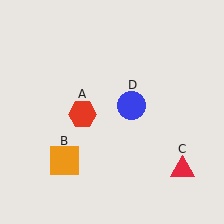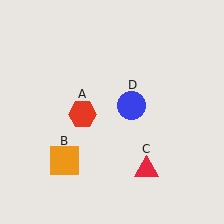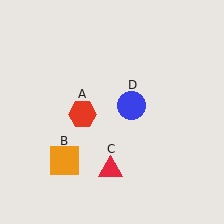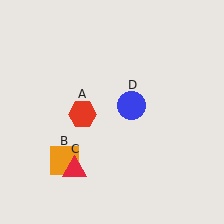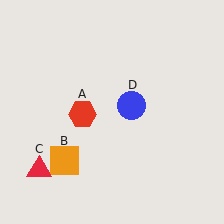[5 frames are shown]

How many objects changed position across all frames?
1 object changed position: red triangle (object C).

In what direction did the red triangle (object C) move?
The red triangle (object C) moved left.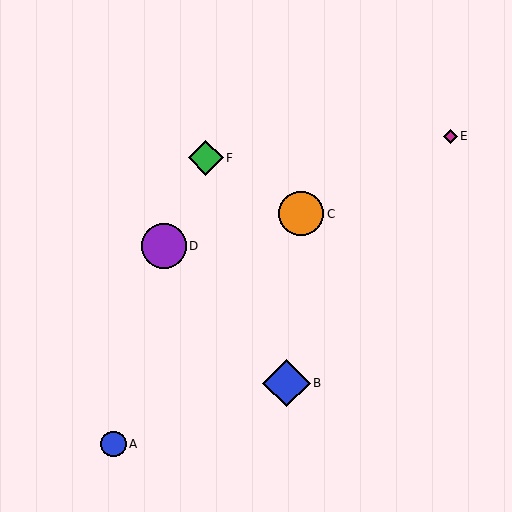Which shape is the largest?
The blue diamond (labeled B) is the largest.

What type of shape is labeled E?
Shape E is a magenta diamond.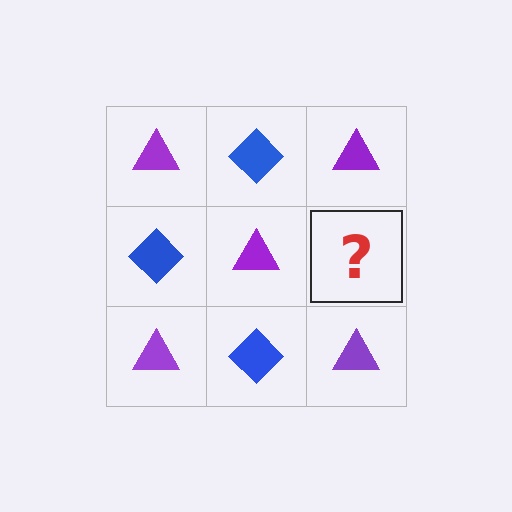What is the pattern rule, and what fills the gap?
The rule is that it alternates purple triangle and blue diamond in a checkerboard pattern. The gap should be filled with a blue diamond.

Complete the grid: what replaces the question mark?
The question mark should be replaced with a blue diamond.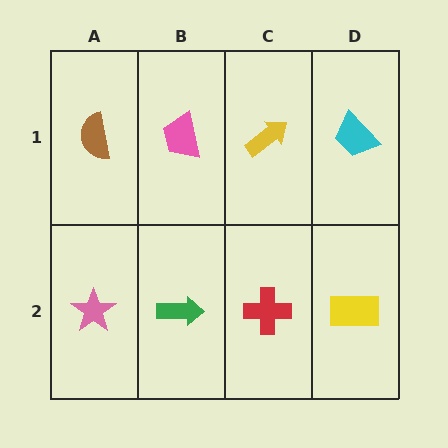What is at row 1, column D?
A cyan trapezoid.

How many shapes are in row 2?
4 shapes.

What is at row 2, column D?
A yellow rectangle.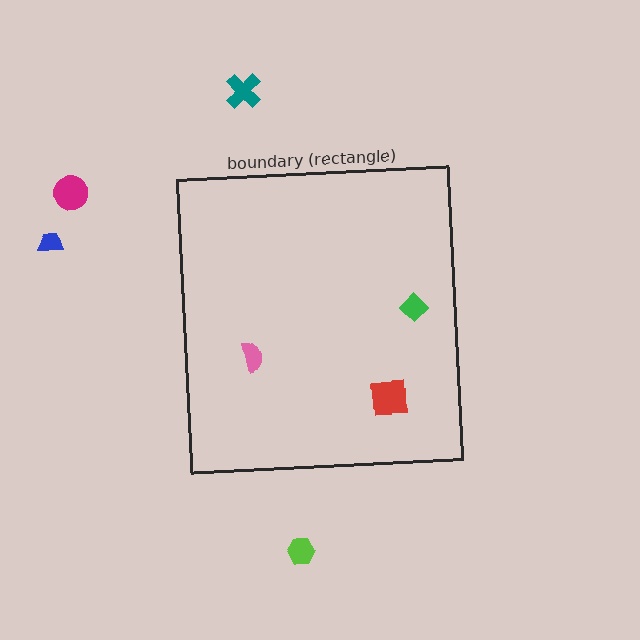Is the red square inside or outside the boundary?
Inside.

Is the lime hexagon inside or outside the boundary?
Outside.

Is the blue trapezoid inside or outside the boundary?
Outside.